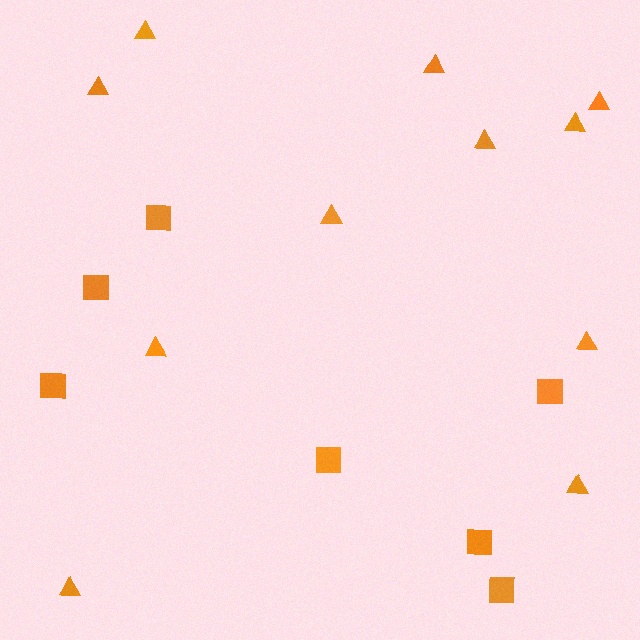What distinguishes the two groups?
There are 2 groups: one group of squares (7) and one group of triangles (11).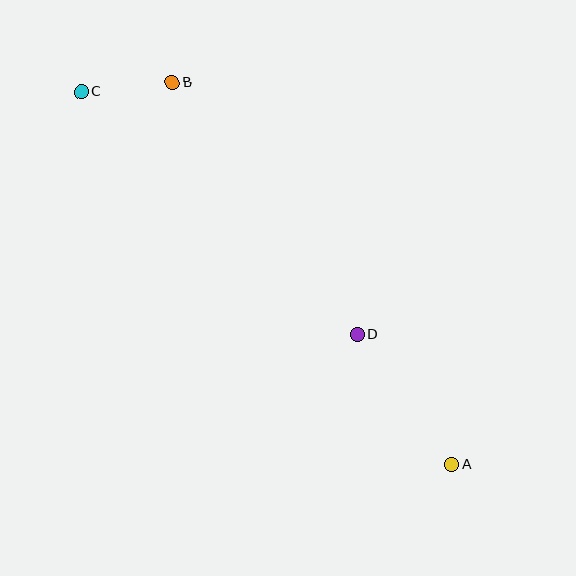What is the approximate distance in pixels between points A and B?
The distance between A and B is approximately 474 pixels.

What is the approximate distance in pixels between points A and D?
The distance between A and D is approximately 161 pixels.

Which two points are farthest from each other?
Points A and C are farthest from each other.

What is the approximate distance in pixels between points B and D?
The distance between B and D is approximately 313 pixels.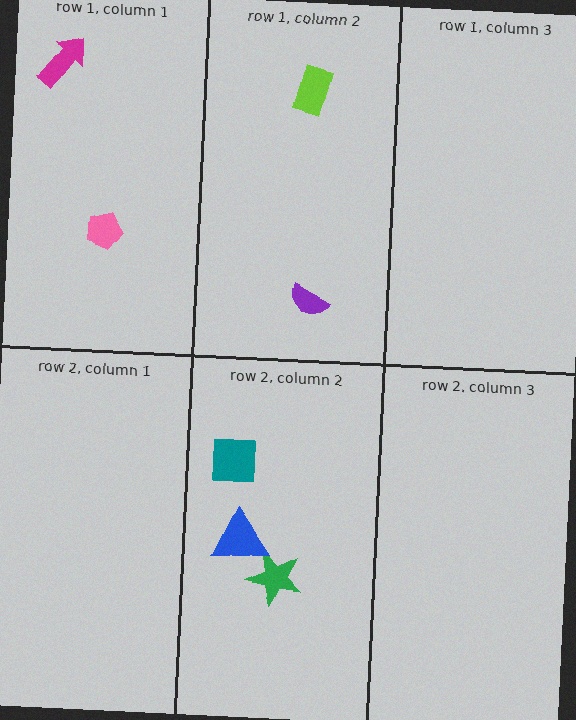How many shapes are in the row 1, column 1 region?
2.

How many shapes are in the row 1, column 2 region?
2.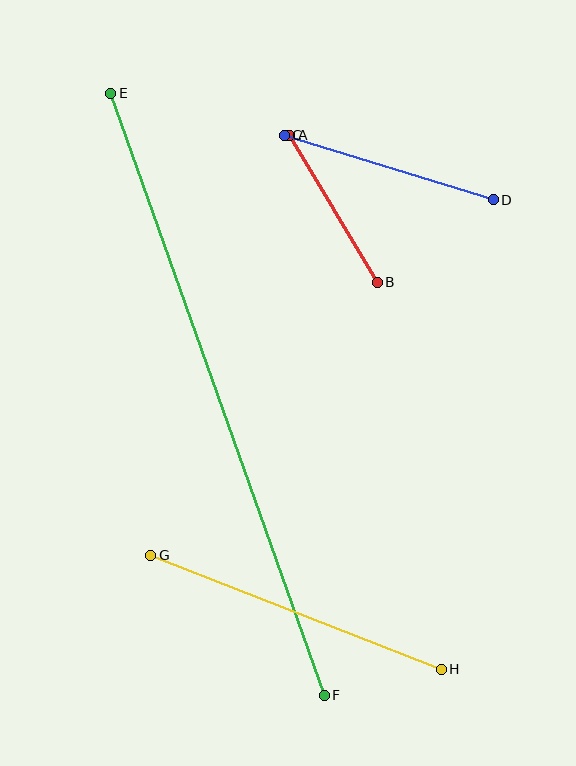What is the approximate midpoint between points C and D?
The midpoint is at approximately (389, 167) pixels.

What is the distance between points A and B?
The distance is approximately 171 pixels.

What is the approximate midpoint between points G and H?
The midpoint is at approximately (296, 612) pixels.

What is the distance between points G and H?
The distance is approximately 312 pixels.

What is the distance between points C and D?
The distance is approximately 219 pixels.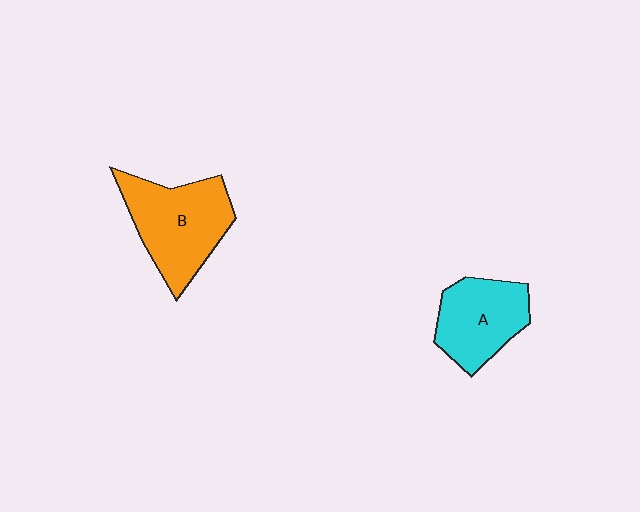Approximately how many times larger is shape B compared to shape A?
Approximately 1.3 times.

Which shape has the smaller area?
Shape A (cyan).